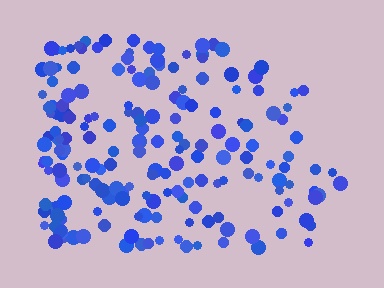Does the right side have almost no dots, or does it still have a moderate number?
Still a moderate number, just noticeably fewer than the left.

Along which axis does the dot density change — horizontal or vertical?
Horizontal.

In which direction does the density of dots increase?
From right to left, with the left side densest.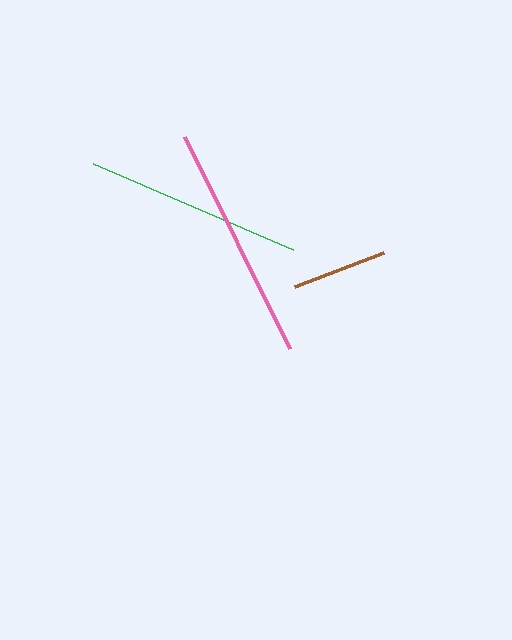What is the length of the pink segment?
The pink segment is approximately 237 pixels long.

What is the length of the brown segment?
The brown segment is approximately 95 pixels long.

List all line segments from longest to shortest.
From longest to shortest: pink, green, brown.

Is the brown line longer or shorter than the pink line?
The pink line is longer than the brown line.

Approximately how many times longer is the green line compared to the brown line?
The green line is approximately 2.3 times the length of the brown line.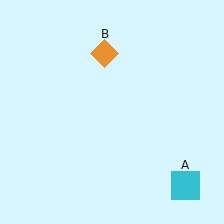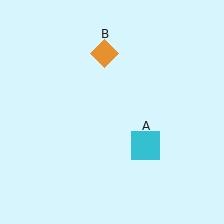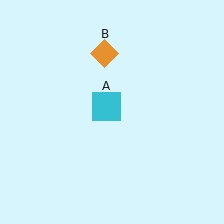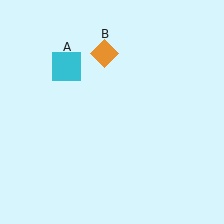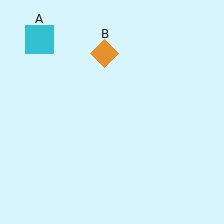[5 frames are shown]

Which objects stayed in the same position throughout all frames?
Orange diamond (object B) remained stationary.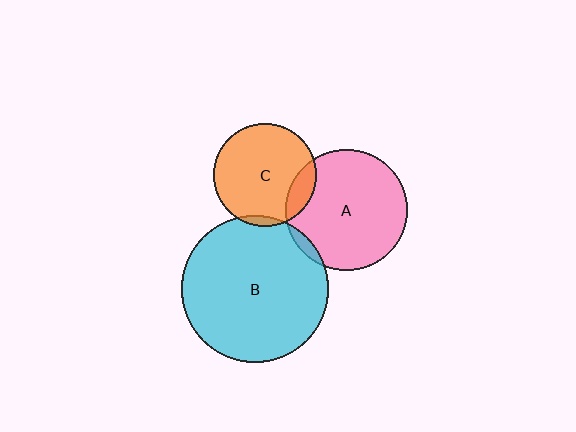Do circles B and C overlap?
Yes.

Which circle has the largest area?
Circle B (cyan).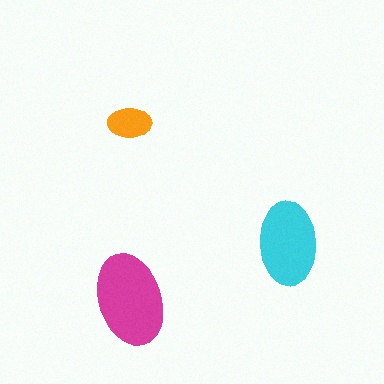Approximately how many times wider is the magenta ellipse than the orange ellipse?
About 2 times wider.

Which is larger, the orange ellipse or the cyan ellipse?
The cyan one.